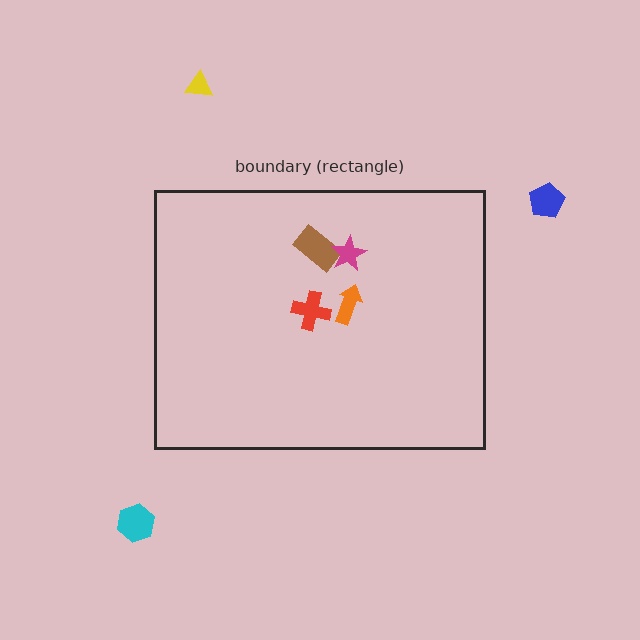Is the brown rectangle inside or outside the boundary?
Inside.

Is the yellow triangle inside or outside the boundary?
Outside.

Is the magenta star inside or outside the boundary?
Inside.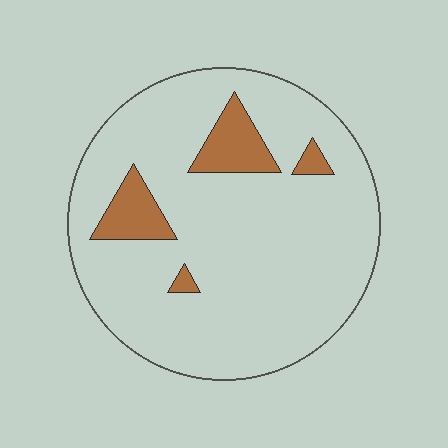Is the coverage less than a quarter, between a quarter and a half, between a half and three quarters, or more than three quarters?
Less than a quarter.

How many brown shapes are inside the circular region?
4.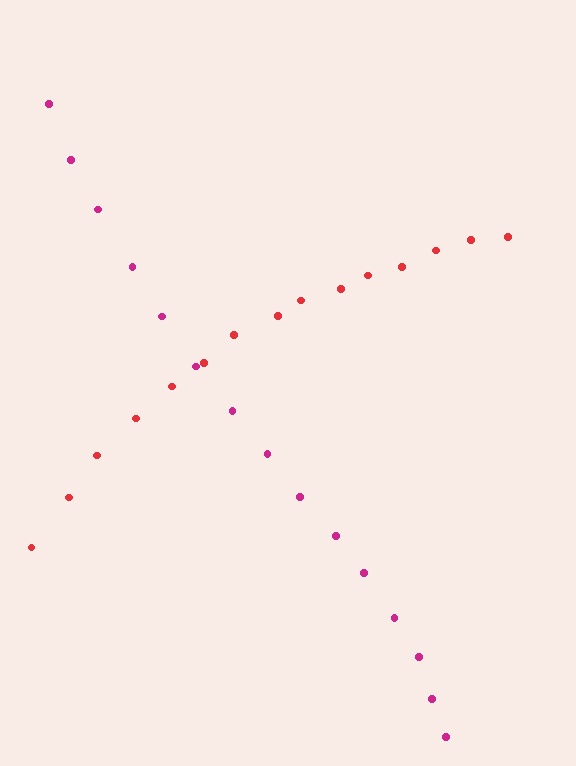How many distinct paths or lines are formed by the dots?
There are 2 distinct paths.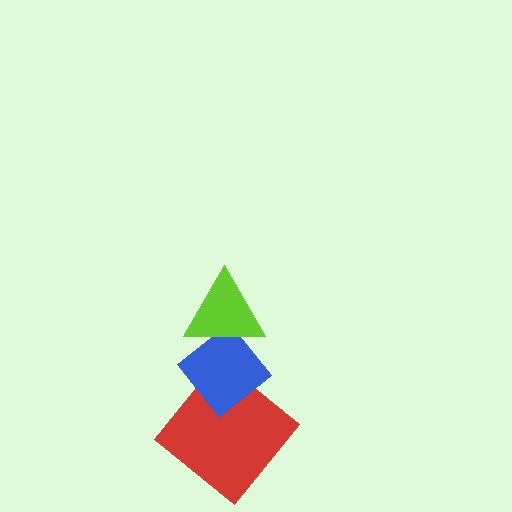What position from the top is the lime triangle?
The lime triangle is 1st from the top.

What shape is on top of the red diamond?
The blue diamond is on top of the red diamond.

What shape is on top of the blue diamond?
The lime triangle is on top of the blue diamond.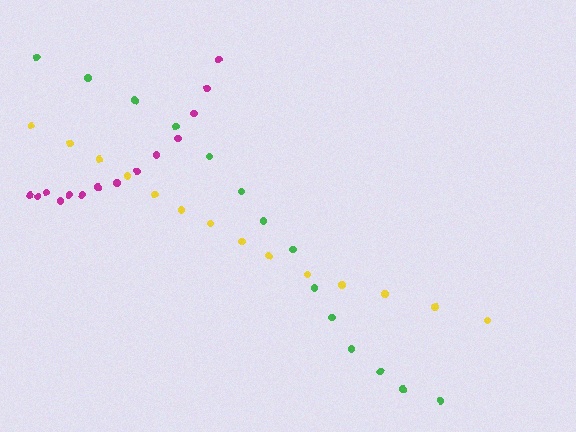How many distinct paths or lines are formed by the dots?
There are 3 distinct paths.